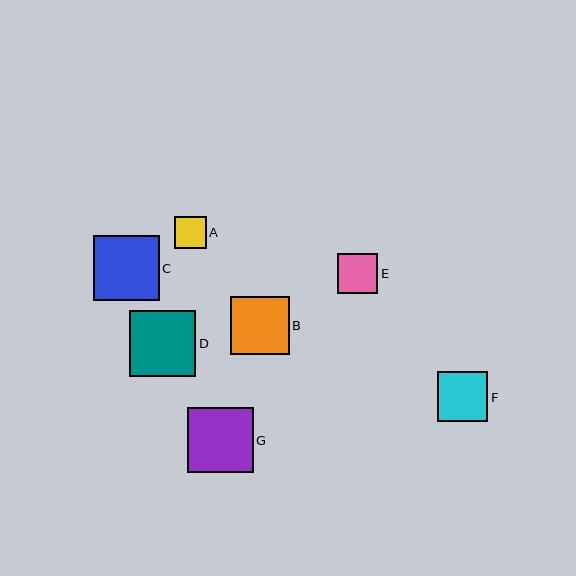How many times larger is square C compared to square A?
Square C is approximately 2.1 times the size of square A.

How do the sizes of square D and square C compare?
Square D and square C are approximately the same size.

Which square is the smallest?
Square A is the smallest with a size of approximately 32 pixels.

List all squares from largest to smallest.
From largest to smallest: D, G, C, B, F, E, A.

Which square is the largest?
Square D is the largest with a size of approximately 67 pixels.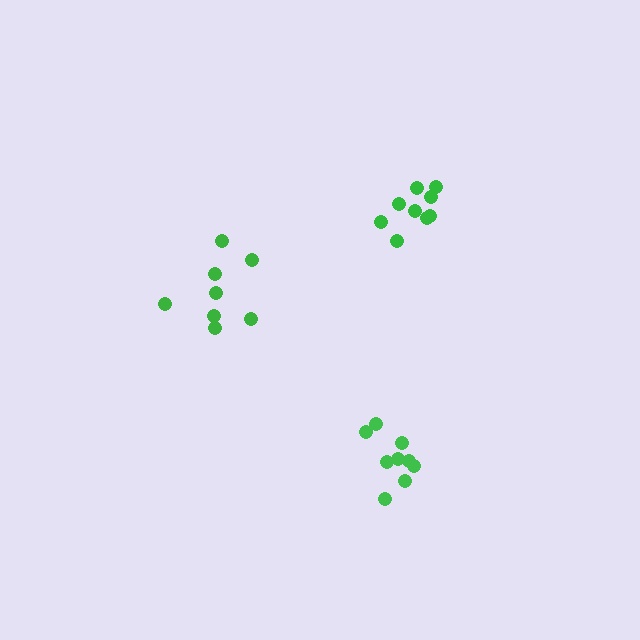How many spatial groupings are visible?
There are 3 spatial groupings.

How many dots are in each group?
Group 1: 8 dots, Group 2: 9 dots, Group 3: 9 dots (26 total).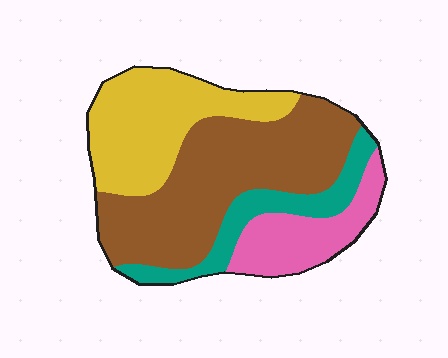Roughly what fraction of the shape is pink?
Pink covers roughly 15% of the shape.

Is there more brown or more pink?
Brown.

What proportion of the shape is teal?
Teal takes up about one eighth (1/8) of the shape.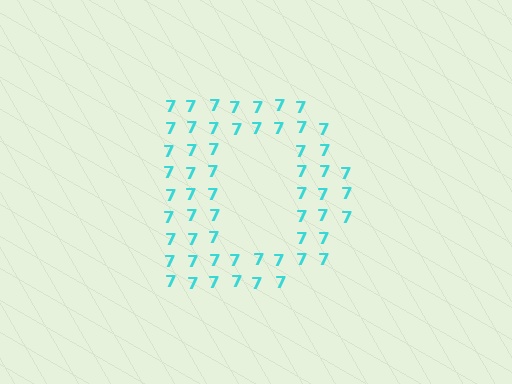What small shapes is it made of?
It is made of small digit 7's.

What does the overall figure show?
The overall figure shows the letter D.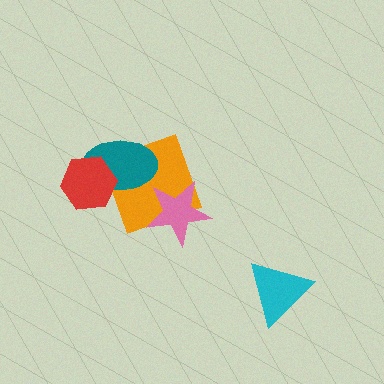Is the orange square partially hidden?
Yes, it is partially covered by another shape.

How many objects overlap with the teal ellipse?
2 objects overlap with the teal ellipse.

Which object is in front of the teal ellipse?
The red hexagon is in front of the teal ellipse.